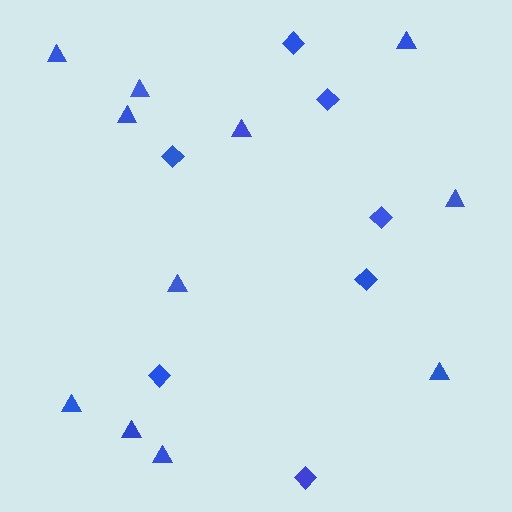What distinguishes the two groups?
There are 2 groups: one group of triangles (11) and one group of diamonds (7).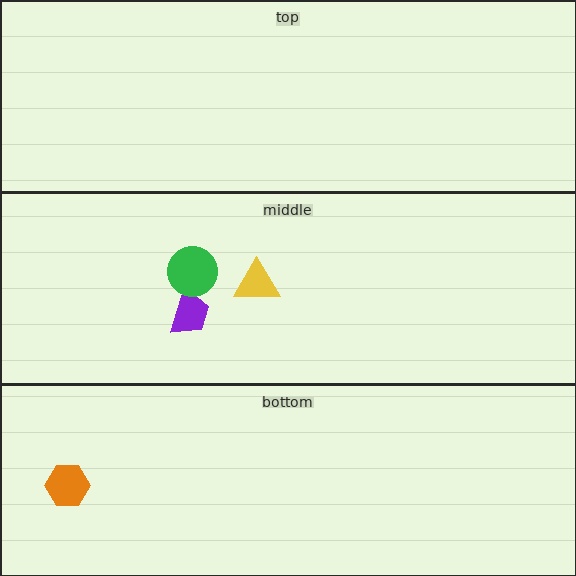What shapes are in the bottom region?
The orange hexagon.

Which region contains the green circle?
The middle region.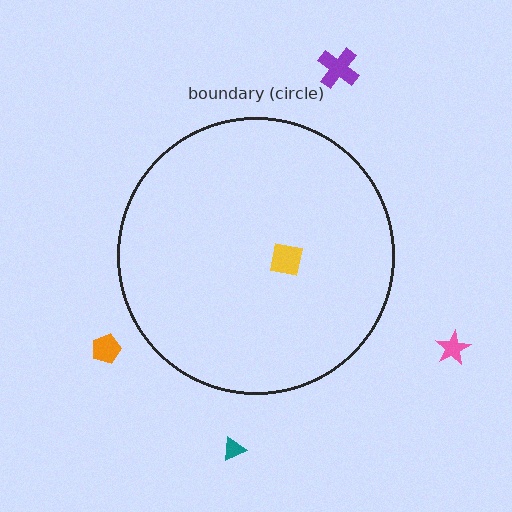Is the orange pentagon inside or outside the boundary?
Outside.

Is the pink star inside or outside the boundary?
Outside.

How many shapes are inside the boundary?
1 inside, 4 outside.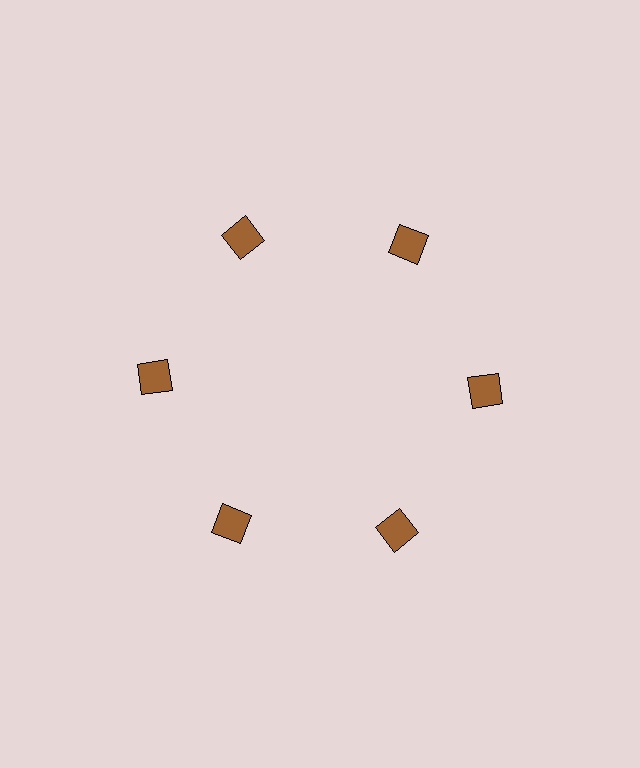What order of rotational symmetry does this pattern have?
This pattern has 6-fold rotational symmetry.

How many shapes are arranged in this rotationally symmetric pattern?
There are 6 shapes, arranged in 6 groups of 1.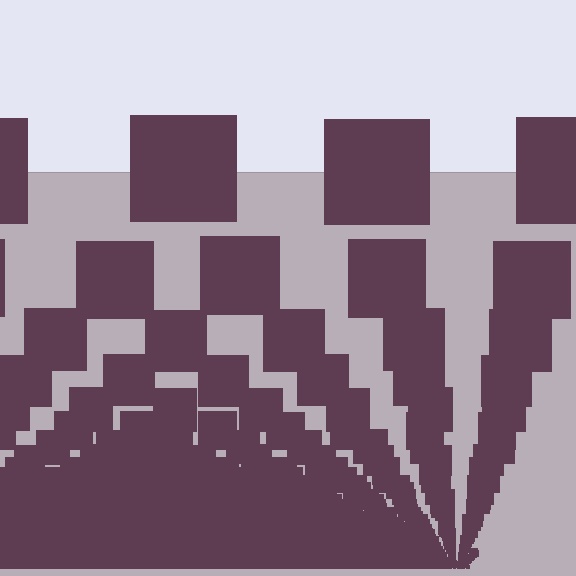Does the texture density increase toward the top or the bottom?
Density increases toward the bottom.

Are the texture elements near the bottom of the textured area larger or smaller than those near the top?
Smaller. The gradient is inverted — elements near the bottom are smaller and denser.